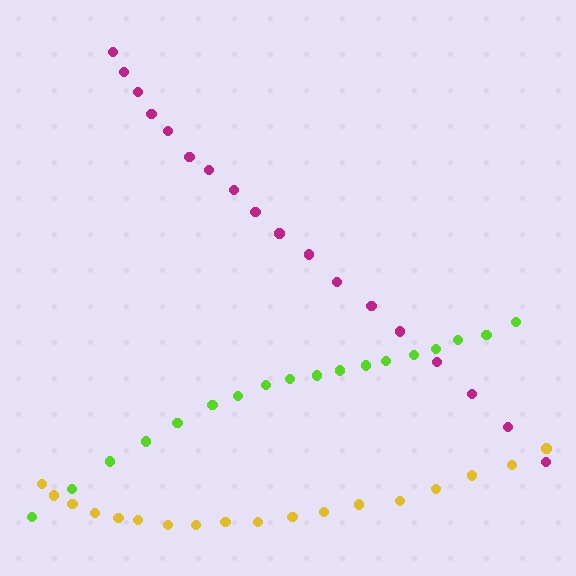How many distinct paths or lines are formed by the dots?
There are 3 distinct paths.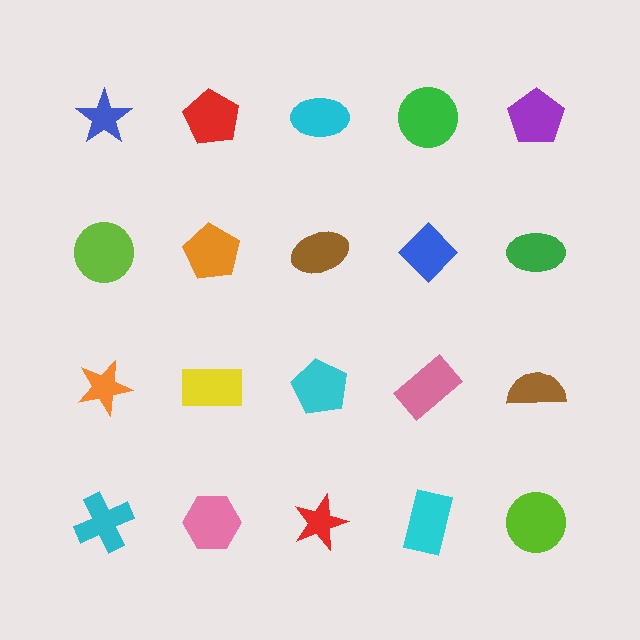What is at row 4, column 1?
A cyan cross.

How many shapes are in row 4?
5 shapes.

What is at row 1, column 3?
A cyan ellipse.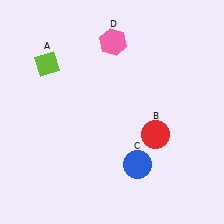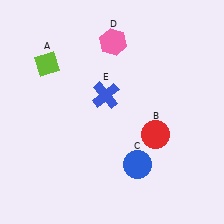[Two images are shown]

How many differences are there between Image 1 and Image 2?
There is 1 difference between the two images.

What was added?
A blue cross (E) was added in Image 2.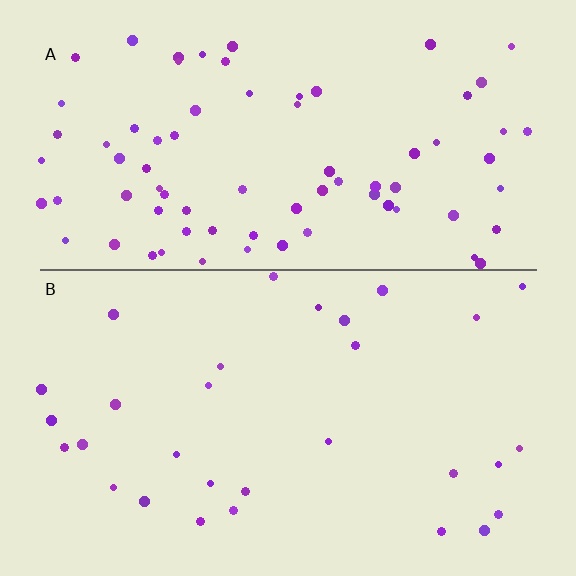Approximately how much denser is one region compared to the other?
Approximately 2.6× — region A over region B.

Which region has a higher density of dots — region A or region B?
A (the top).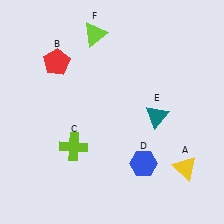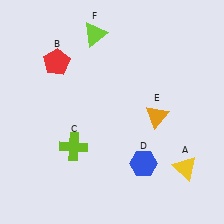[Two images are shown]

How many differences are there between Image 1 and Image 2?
There is 1 difference between the two images.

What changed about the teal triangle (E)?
In Image 1, E is teal. In Image 2, it changed to orange.